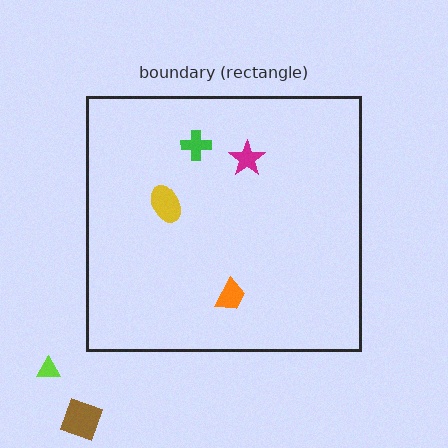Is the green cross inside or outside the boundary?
Inside.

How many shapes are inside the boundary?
4 inside, 2 outside.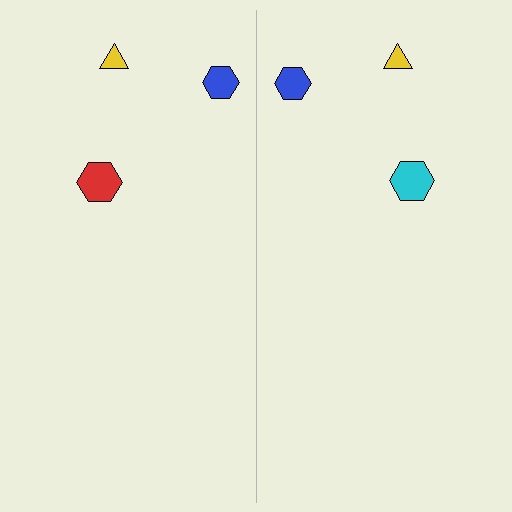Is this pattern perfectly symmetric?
No, the pattern is not perfectly symmetric. The cyan hexagon on the right side breaks the symmetry — its mirror counterpart is red.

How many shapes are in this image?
There are 6 shapes in this image.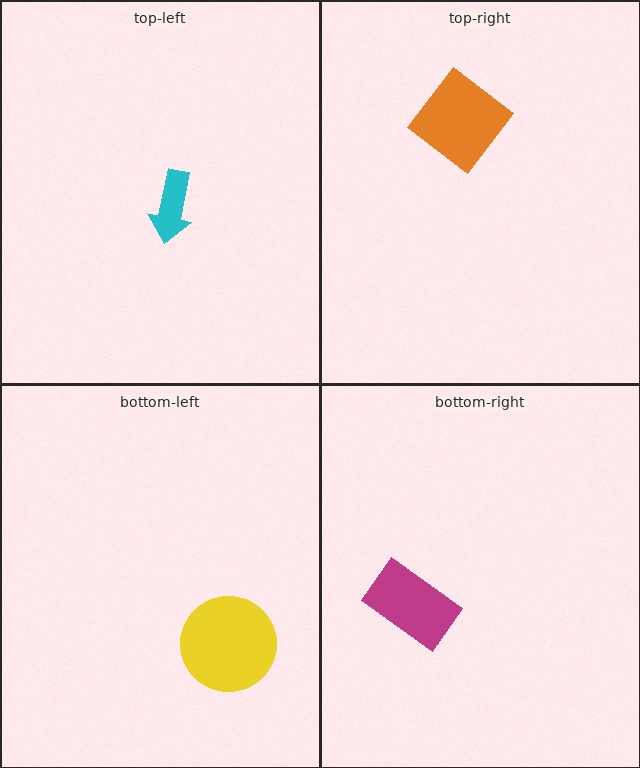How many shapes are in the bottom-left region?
1.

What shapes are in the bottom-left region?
The yellow circle.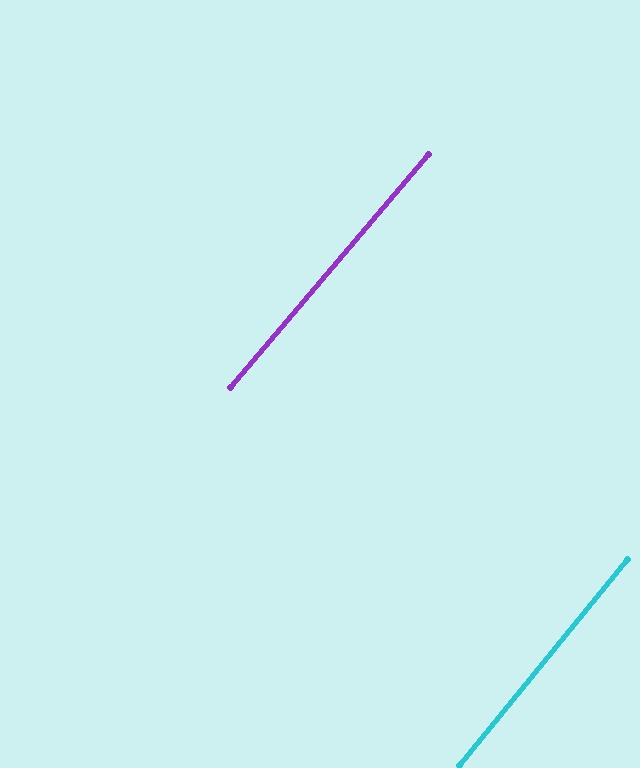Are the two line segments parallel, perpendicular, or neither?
Parallel — their directions differ by only 1.3°.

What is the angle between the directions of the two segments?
Approximately 1 degree.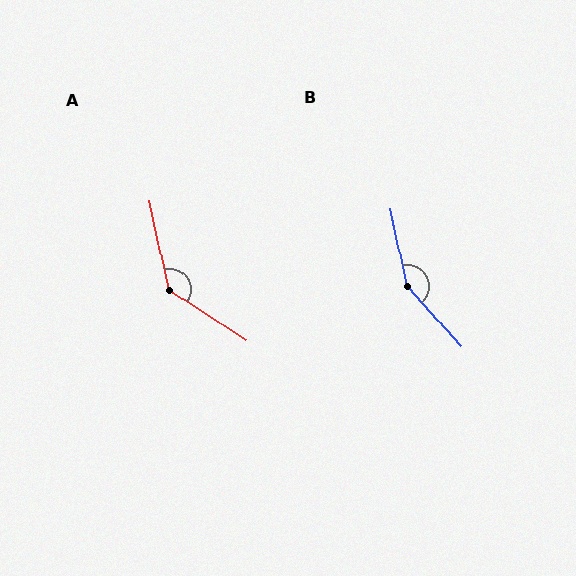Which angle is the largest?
B, at approximately 149 degrees.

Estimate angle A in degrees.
Approximately 135 degrees.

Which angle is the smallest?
A, at approximately 135 degrees.